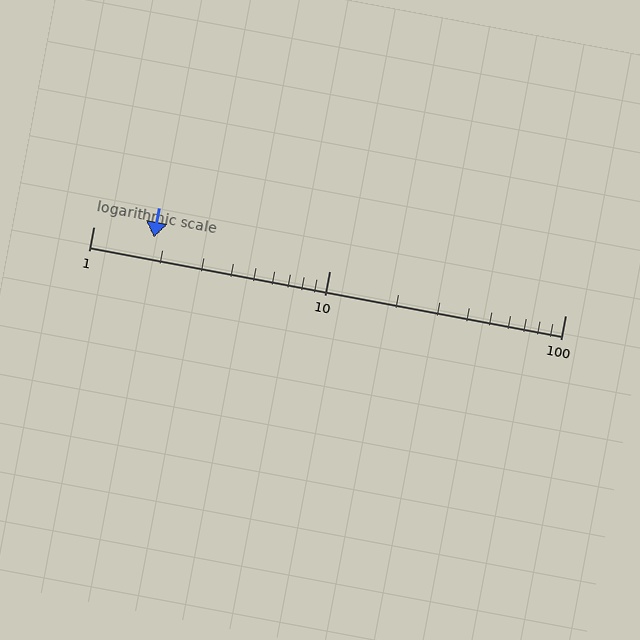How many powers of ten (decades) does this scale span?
The scale spans 2 decades, from 1 to 100.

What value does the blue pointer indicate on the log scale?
The pointer indicates approximately 1.8.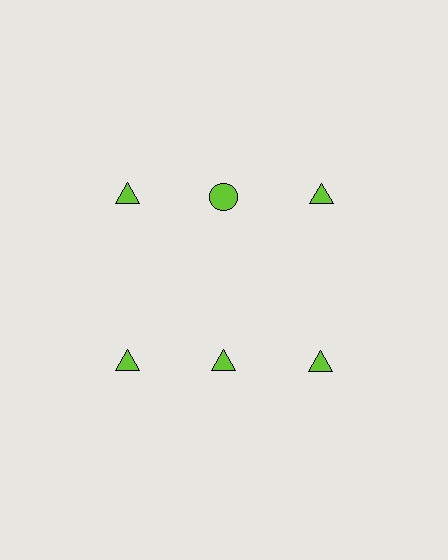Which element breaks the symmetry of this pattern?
The lime circle in the top row, second from left column breaks the symmetry. All other shapes are lime triangles.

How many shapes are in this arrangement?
There are 6 shapes arranged in a grid pattern.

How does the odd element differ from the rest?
It has a different shape: circle instead of triangle.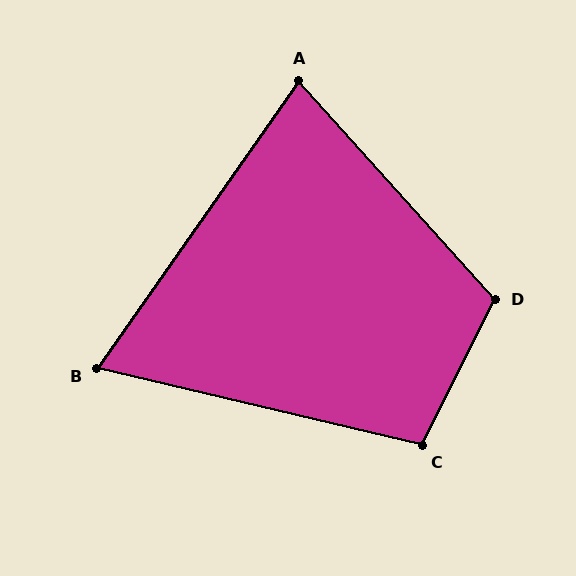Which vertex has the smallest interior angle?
B, at approximately 68 degrees.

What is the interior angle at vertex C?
Approximately 103 degrees (obtuse).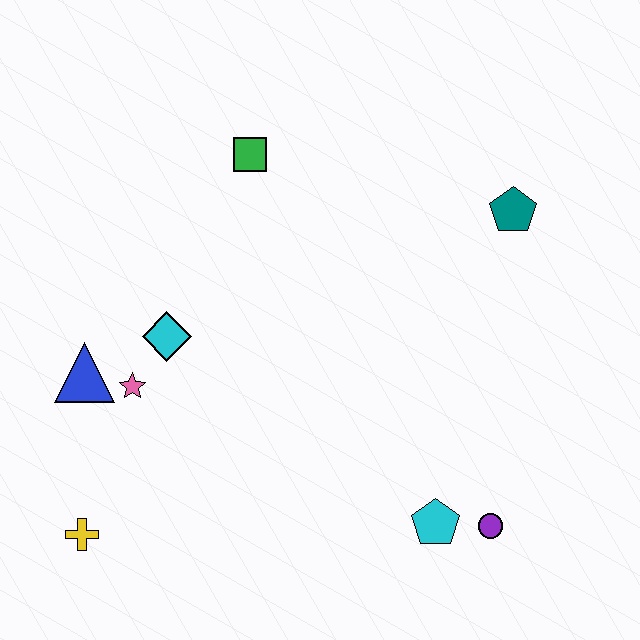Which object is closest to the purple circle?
The cyan pentagon is closest to the purple circle.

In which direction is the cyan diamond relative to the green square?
The cyan diamond is below the green square.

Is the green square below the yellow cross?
No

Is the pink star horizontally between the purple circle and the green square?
No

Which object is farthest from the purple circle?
The green square is farthest from the purple circle.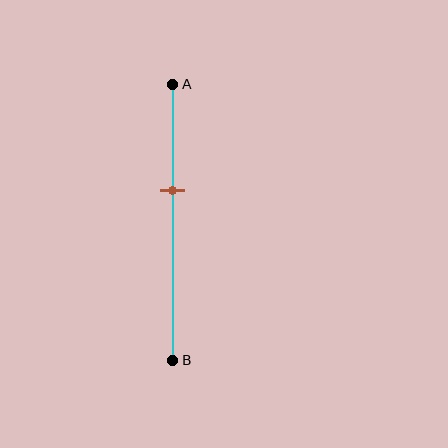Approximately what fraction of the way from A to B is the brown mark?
The brown mark is approximately 40% of the way from A to B.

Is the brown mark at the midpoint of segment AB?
No, the mark is at about 40% from A, not at the 50% midpoint.